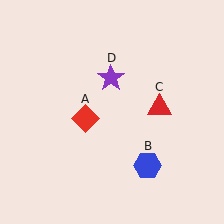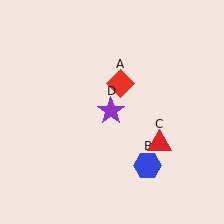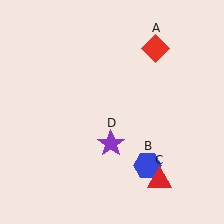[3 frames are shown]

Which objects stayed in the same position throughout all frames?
Blue hexagon (object B) remained stationary.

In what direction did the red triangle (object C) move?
The red triangle (object C) moved down.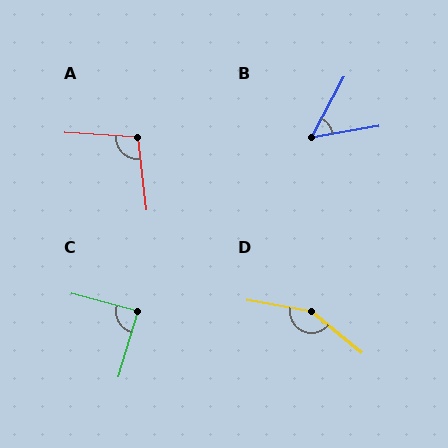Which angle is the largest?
D, at approximately 151 degrees.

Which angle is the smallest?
B, at approximately 53 degrees.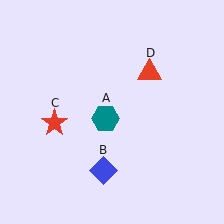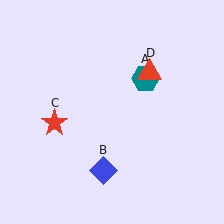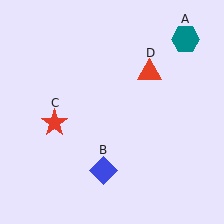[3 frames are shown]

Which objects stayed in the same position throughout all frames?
Blue diamond (object B) and red star (object C) and red triangle (object D) remained stationary.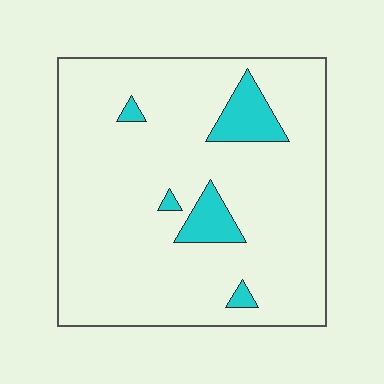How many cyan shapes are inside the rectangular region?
5.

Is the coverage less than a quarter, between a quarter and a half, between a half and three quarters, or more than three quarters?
Less than a quarter.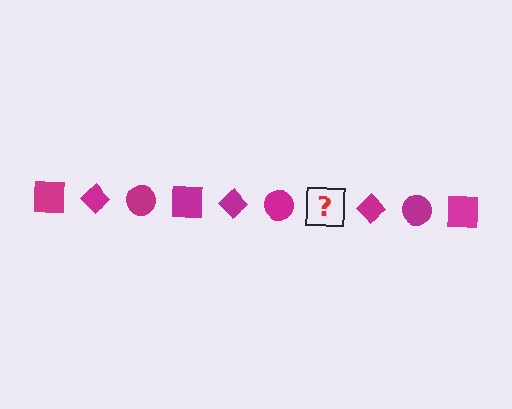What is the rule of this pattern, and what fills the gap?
The rule is that the pattern cycles through square, diamond, circle shapes in magenta. The gap should be filled with a magenta square.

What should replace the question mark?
The question mark should be replaced with a magenta square.